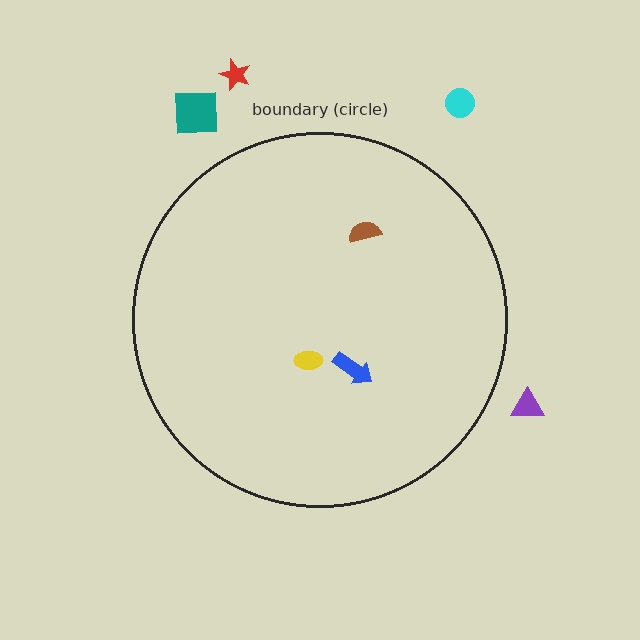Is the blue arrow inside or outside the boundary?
Inside.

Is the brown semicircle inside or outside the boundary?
Inside.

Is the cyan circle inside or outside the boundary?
Outside.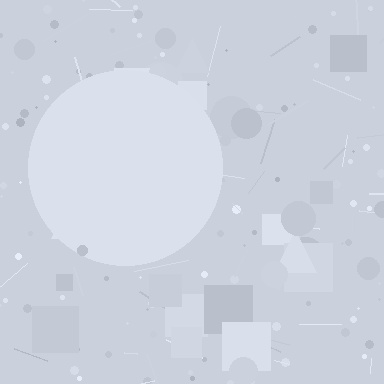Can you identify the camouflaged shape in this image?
The camouflaged shape is a circle.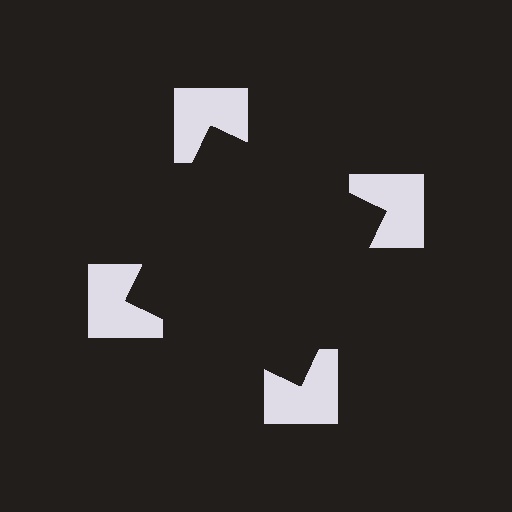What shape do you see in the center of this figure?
An illusory square — its edges are inferred from the aligned wedge cuts in the notched squares, not physically drawn.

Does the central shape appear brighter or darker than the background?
It typically appears slightly darker than the background, even though no actual brightness change is drawn.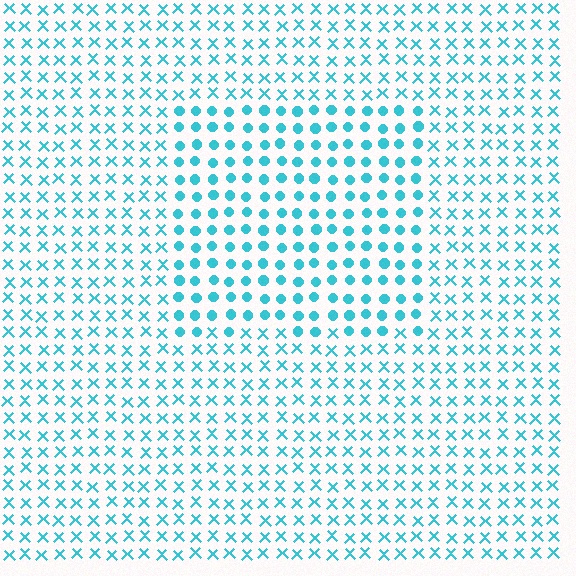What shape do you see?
I see a rectangle.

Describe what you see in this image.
The image is filled with small cyan elements arranged in a uniform grid. A rectangle-shaped region contains circles, while the surrounding area contains X marks. The boundary is defined purely by the change in element shape.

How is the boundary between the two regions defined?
The boundary is defined by a change in element shape: circles inside vs. X marks outside. All elements share the same color and spacing.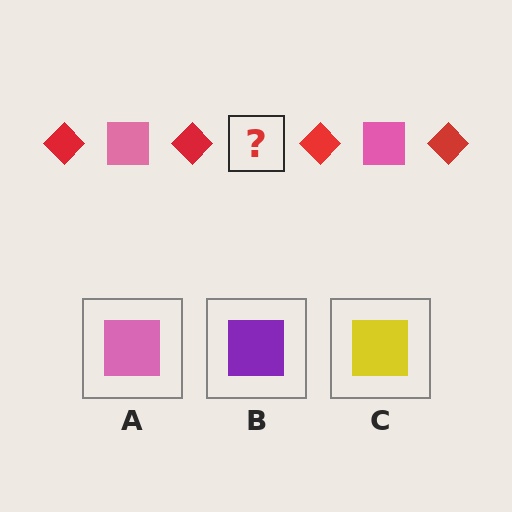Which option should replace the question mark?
Option A.